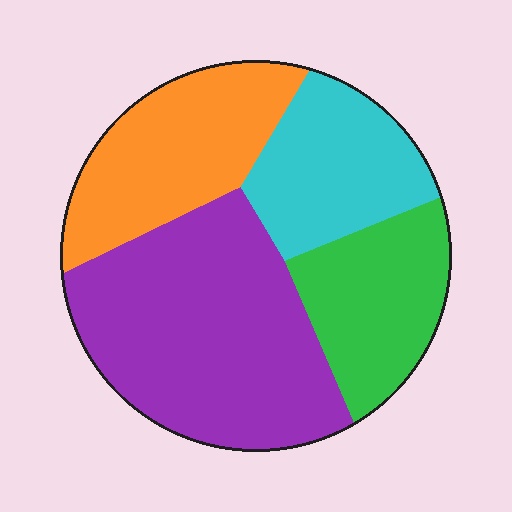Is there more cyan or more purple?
Purple.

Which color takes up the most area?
Purple, at roughly 40%.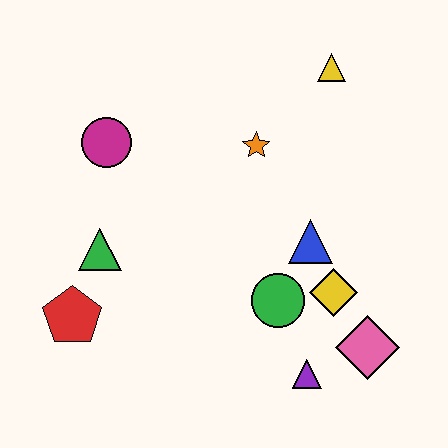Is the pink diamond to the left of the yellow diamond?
No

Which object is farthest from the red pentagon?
The yellow triangle is farthest from the red pentagon.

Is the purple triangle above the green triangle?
No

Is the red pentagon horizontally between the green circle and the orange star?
No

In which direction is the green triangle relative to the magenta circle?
The green triangle is below the magenta circle.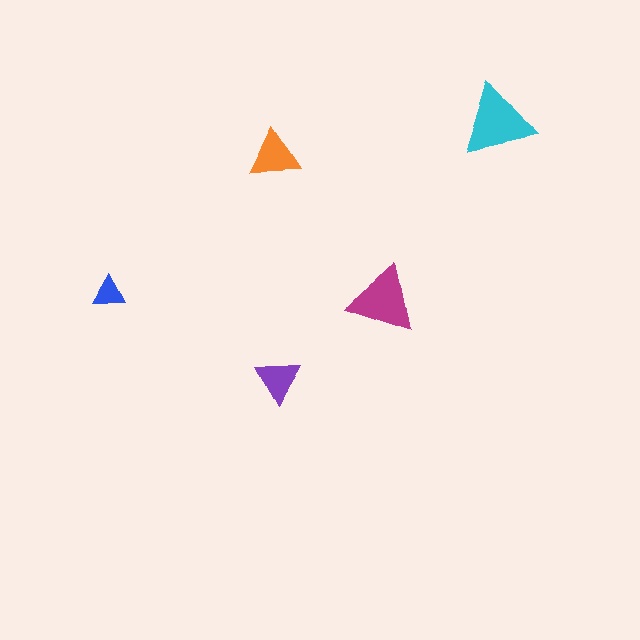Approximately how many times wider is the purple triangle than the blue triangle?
About 1.5 times wider.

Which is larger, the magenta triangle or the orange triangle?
The magenta one.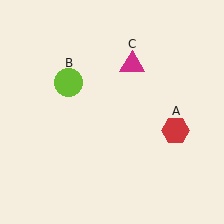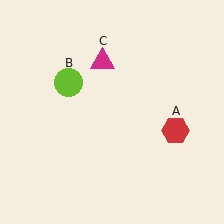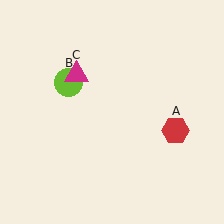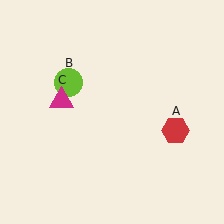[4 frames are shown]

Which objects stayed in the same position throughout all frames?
Red hexagon (object A) and lime circle (object B) remained stationary.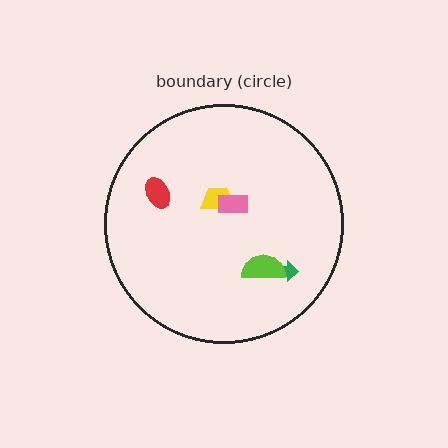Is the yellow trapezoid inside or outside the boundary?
Inside.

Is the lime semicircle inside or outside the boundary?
Inside.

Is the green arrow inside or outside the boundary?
Inside.